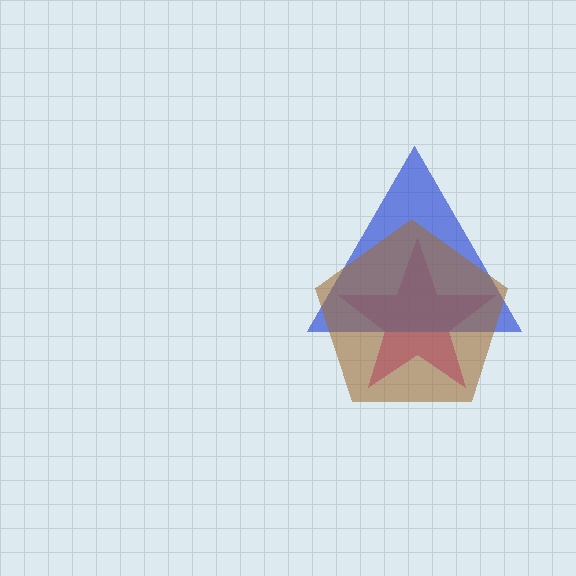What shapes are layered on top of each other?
The layered shapes are: a magenta star, a blue triangle, a brown pentagon.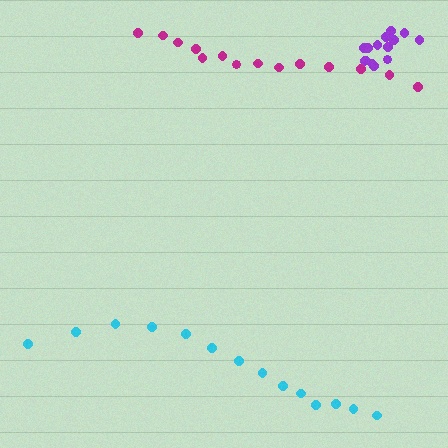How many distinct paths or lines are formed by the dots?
There are 3 distinct paths.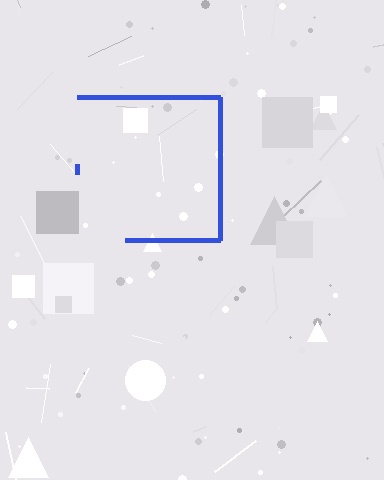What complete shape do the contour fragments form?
The contour fragments form a square.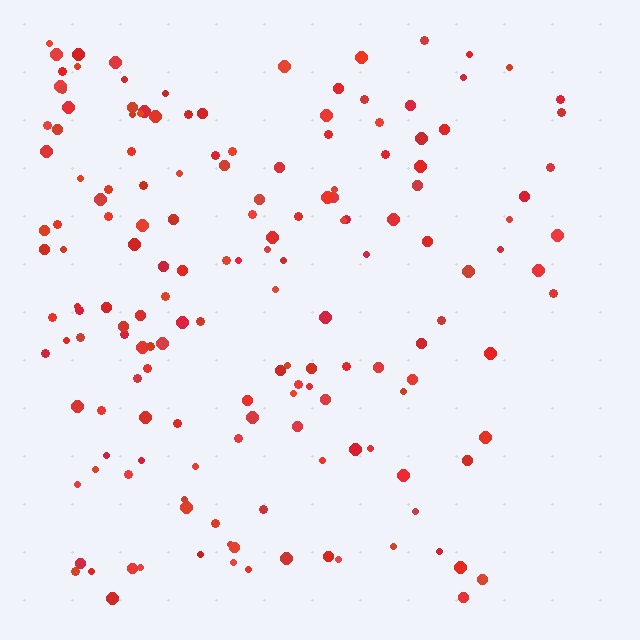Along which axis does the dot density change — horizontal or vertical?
Horizontal.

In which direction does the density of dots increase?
From right to left, with the left side densest.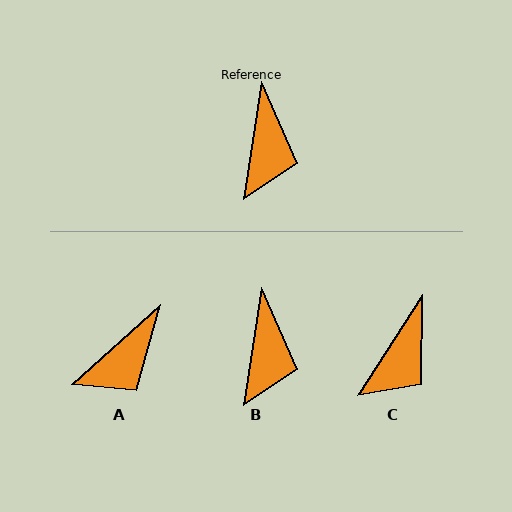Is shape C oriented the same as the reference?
No, it is off by about 24 degrees.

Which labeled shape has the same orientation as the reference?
B.